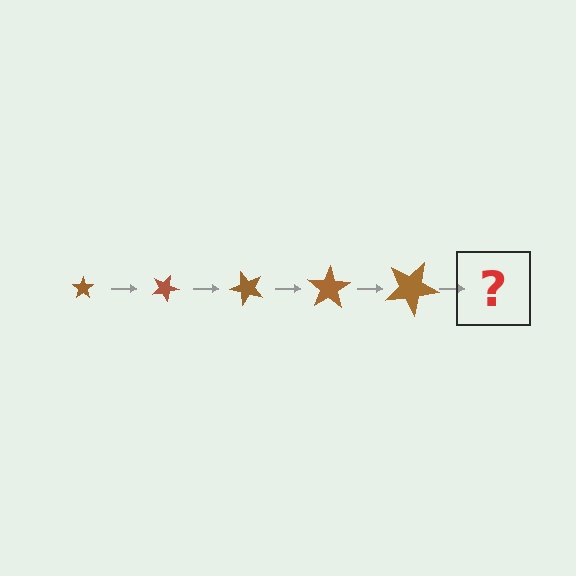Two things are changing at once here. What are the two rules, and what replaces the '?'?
The two rules are that the star grows larger each step and it rotates 25 degrees each step. The '?' should be a star, larger than the previous one and rotated 125 degrees from the start.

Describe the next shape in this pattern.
It should be a star, larger than the previous one and rotated 125 degrees from the start.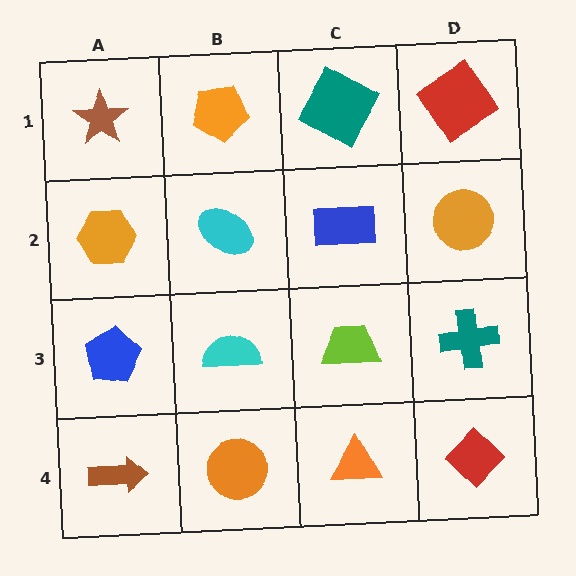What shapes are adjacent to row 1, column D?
An orange circle (row 2, column D), a teal square (row 1, column C).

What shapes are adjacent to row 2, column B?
An orange pentagon (row 1, column B), a cyan semicircle (row 3, column B), an orange hexagon (row 2, column A), a blue rectangle (row 2, column C).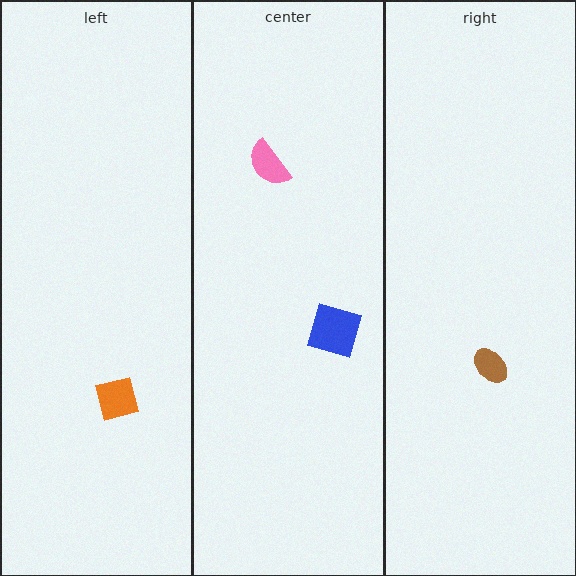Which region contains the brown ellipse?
The right region.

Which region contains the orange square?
The left region.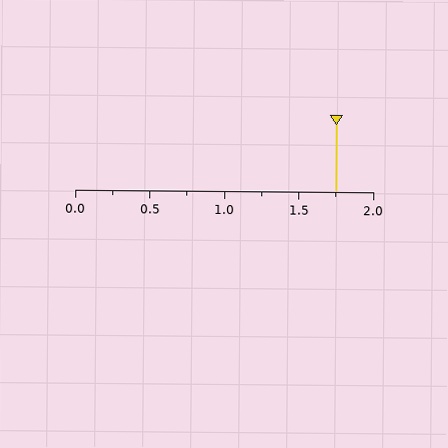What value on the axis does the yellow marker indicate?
The marker indicates approximately 1.75.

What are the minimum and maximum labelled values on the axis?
The axis runs from 0.0 to 2.0.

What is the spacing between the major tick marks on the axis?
The major ticks are spaced 0.5 apart.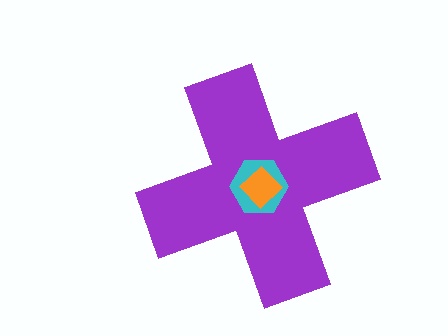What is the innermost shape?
The orange diamond.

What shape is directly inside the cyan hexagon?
The orange diamond.